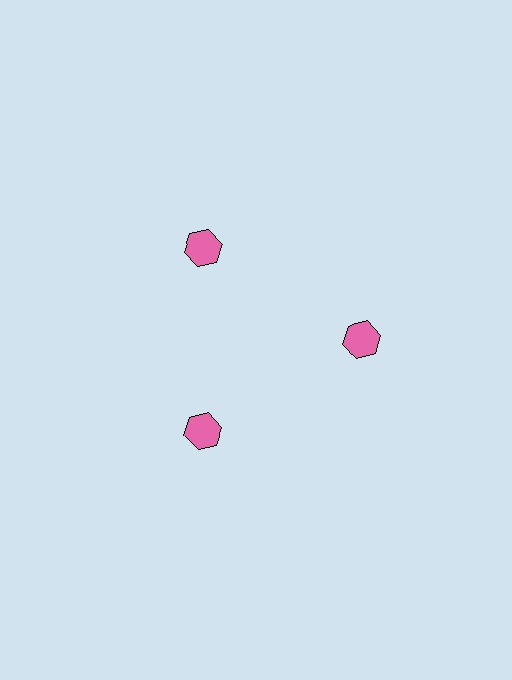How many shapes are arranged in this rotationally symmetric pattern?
There are 3 shapes, arranged in 3 groups of 1.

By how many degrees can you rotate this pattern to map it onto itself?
The pattern maps onto itself every 120 degrees of rotation.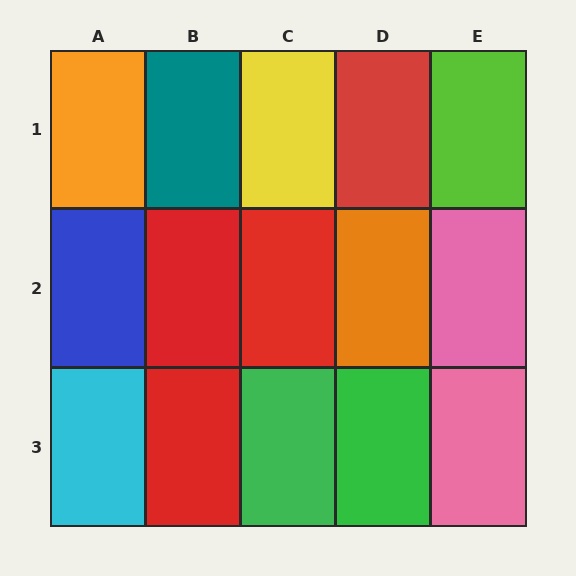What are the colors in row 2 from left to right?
Blue, red, red, orange, pink.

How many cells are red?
4 cells are red.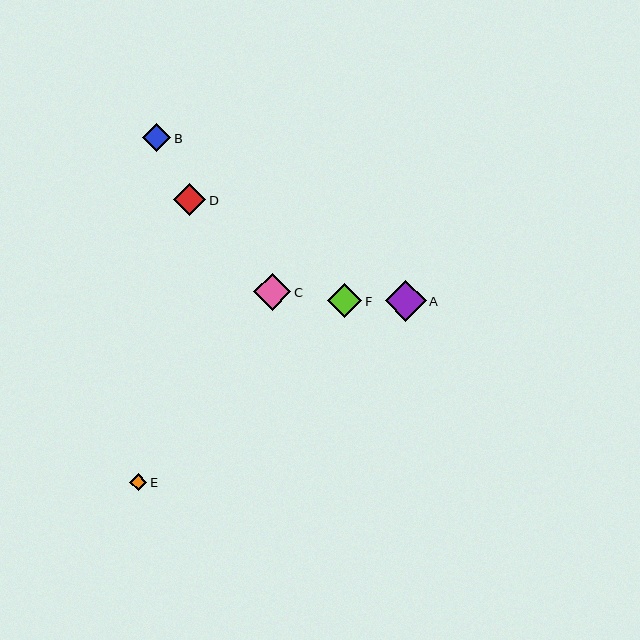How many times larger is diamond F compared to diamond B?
Diamond F is approximately 1.2 times the size of diamond B.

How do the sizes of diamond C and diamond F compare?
Diamond C and diamond F are approximately the same size.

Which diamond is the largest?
Diamond A is the largest with a size of approximately 40 pixels.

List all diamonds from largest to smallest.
From largest to smallest: A, C, F, D, B, E.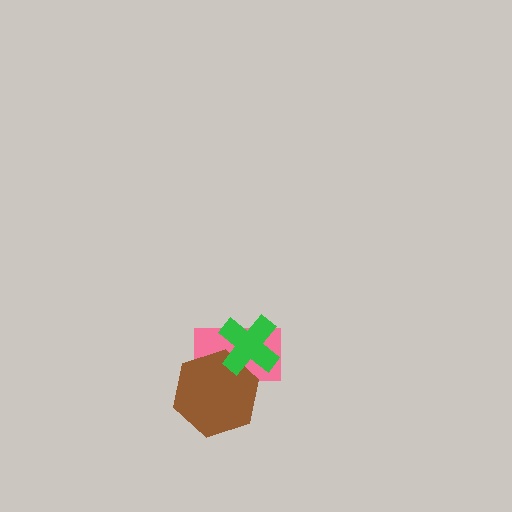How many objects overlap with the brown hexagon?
2 objects overlap with the brown hexagon.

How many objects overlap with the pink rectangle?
2 objects overlap with the pink rectangle.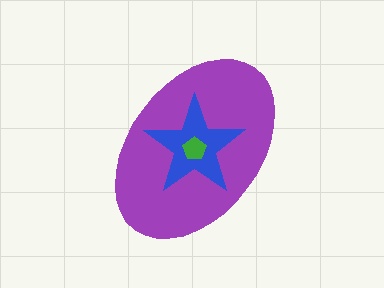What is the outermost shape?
The purple ellipse.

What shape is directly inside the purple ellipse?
The blue star.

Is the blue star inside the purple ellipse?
Yes.